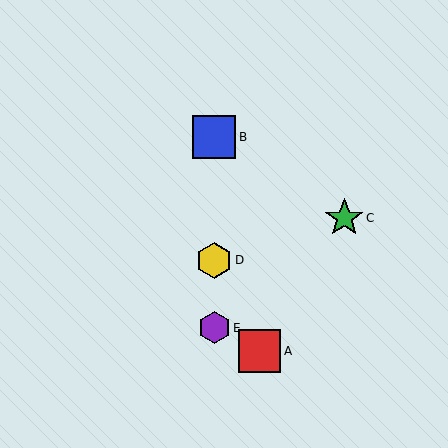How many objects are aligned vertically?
3 objects (B, D, E) are aligned vertically.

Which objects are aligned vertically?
Objects B, D, E are aligned vertically.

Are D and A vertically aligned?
No, D is at x≈214 and A is at x≈259.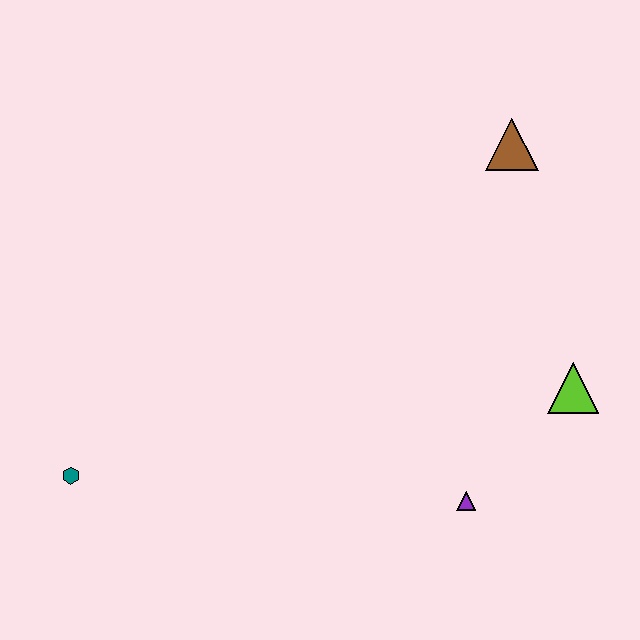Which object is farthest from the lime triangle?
The teal hexagon is farthest from the lime triangle.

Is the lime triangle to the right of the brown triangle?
Yes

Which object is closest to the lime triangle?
The purple triangle is closest to the lime triangle.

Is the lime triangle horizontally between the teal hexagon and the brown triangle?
No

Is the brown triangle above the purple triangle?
Yes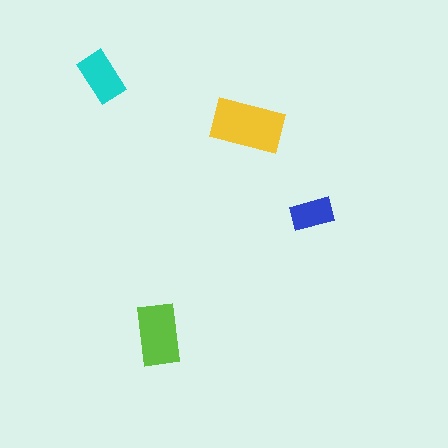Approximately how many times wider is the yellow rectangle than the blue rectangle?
About 1.5 times wider.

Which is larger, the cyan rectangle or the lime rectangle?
The lime one.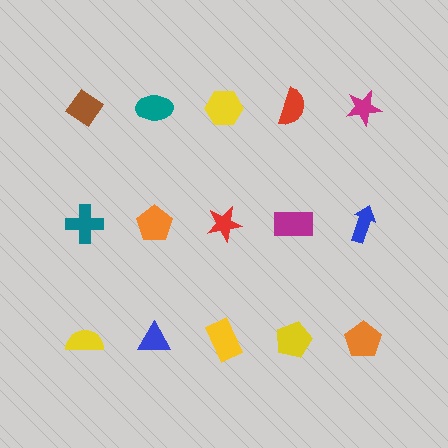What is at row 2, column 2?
An orange pentagon.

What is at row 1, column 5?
A magenta star.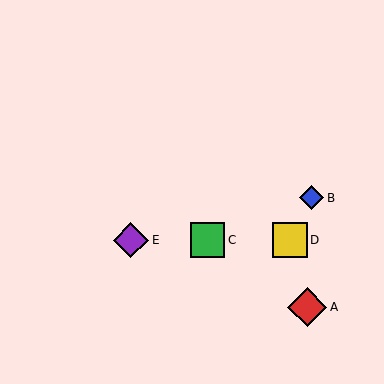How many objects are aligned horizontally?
3 objects (C, D, E) are aligned horizontally.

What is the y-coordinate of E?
Object E is at y≈240.